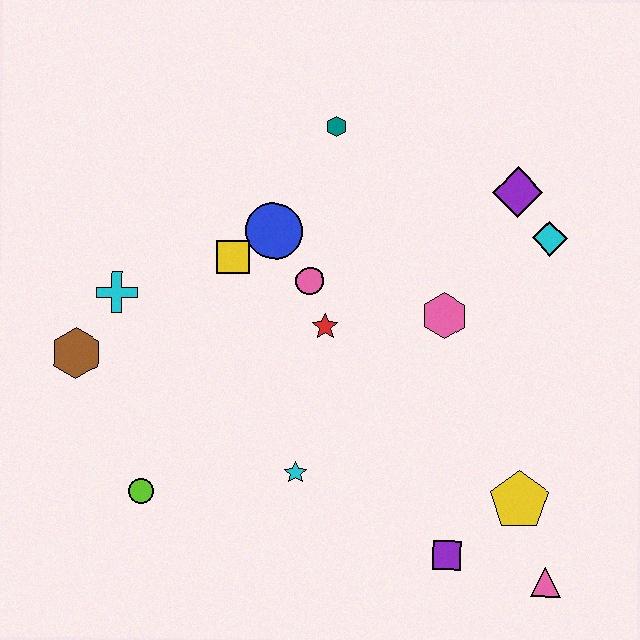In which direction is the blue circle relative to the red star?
The blue circle is above the red star.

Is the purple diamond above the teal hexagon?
No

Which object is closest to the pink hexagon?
The red star is closest to the pink hexagon.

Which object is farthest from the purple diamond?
The lime circle is farthest from the purple diamond.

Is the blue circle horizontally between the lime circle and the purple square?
Yes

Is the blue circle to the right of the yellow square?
Yes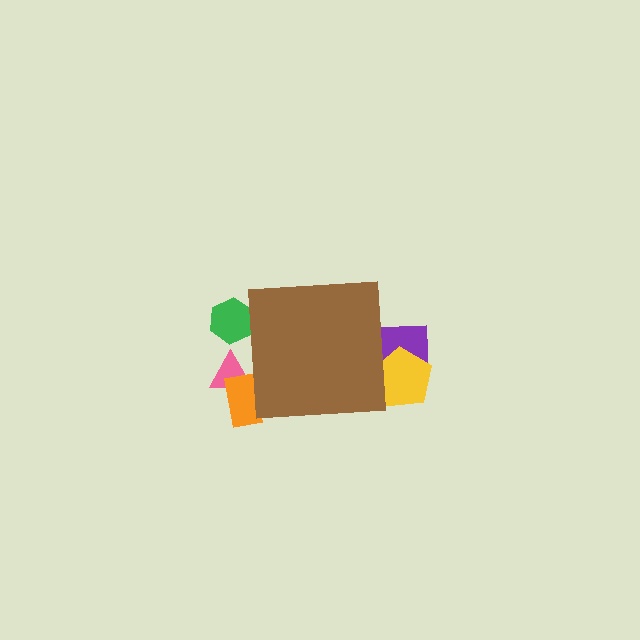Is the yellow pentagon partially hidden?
Yes, the yellow pentagon is partially hidden behind the brown square.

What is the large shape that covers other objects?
A brown square.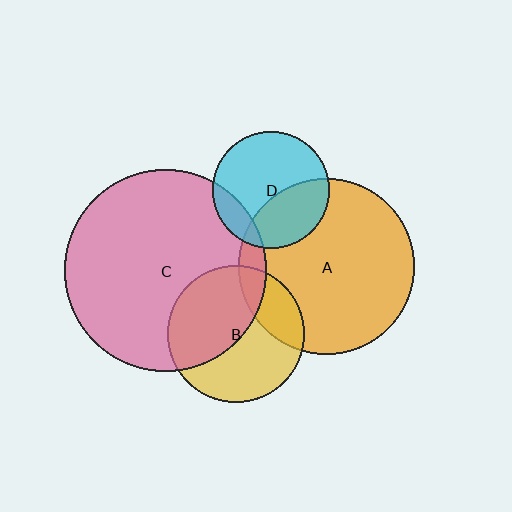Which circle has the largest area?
Circle C (pink).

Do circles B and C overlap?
Yes.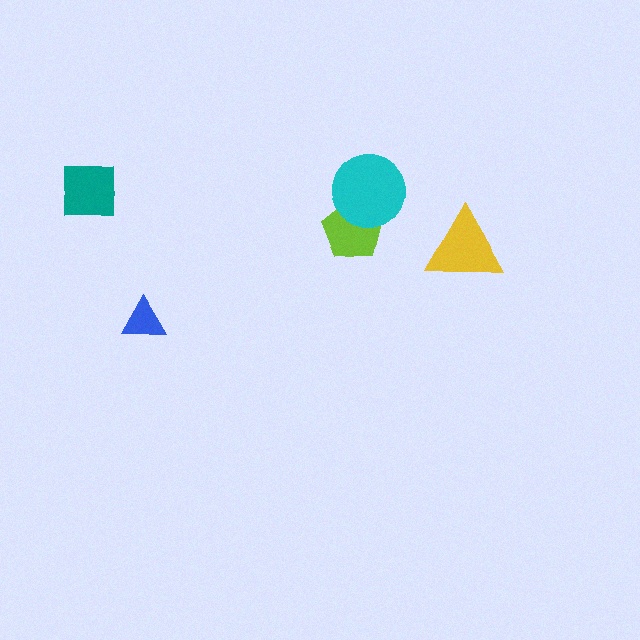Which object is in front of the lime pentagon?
The cyan circle is in front of the lime pentagon.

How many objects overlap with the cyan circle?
1 object overlaps with the cyan circle.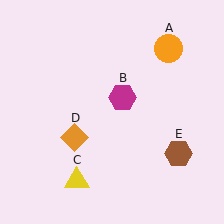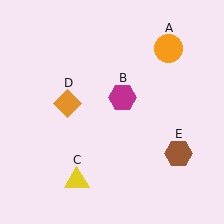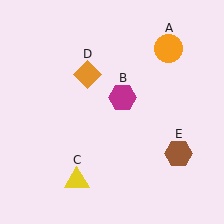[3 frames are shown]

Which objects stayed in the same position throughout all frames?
Orange circle (object A) and magenta hexagon (object B) and yellow triangle (object C) and brown hexagon (object E) remained stationary.